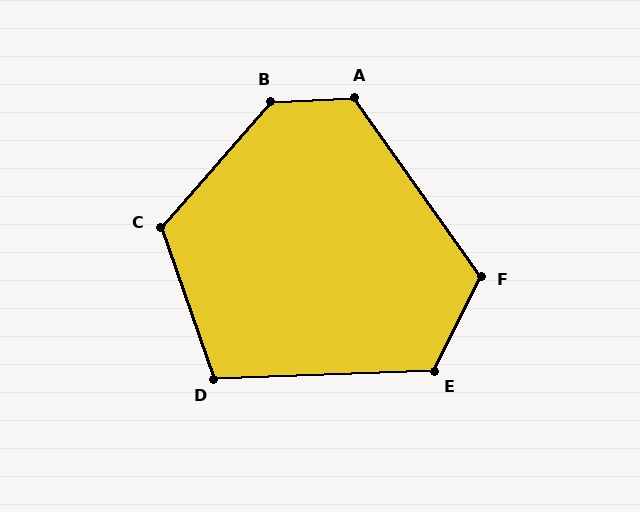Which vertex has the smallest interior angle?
D, at approximately 108 degrees.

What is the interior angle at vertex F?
Approximately 118 degrees (obtuse).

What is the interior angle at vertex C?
Approximately 119 degrees (obtuse).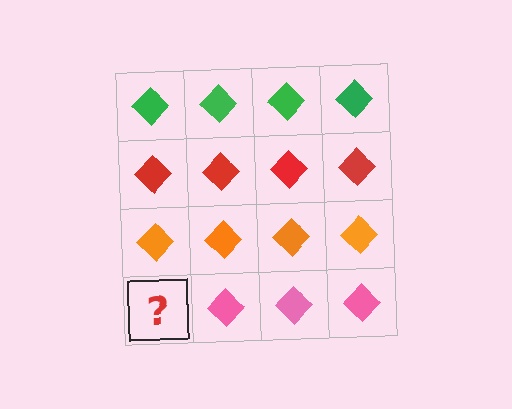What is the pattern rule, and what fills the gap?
The rule is that each row has a consistent color. The gap should be filled with a pink diamond.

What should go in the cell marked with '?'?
The missing cell should contain a pink diamond.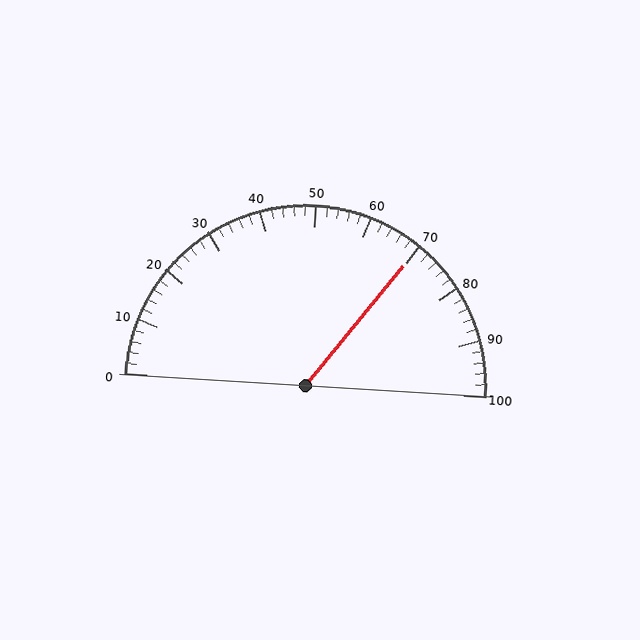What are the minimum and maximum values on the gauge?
The gauge ranges from 0 to 100.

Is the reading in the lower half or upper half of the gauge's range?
The reading is in the upper half of the range (0 to 100).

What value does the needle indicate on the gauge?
The needle indicates approximately 70.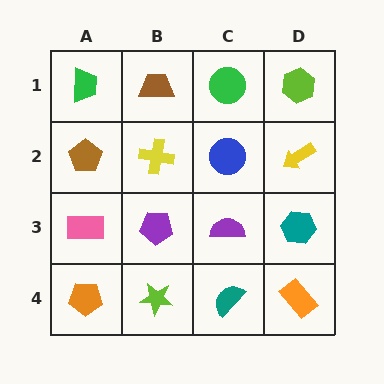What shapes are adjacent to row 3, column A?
A brown pentagon (row 2, column A), an orange pentagon (row 4, column A), a purple pentagon (row 3, column B).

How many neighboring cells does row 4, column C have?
3.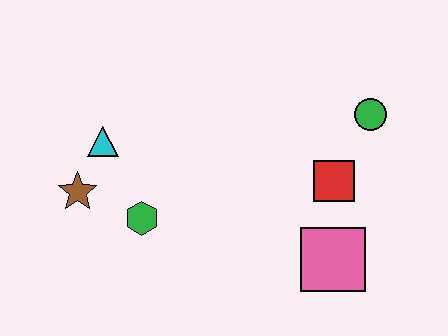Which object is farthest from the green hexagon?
The green circle is farthest from the green hexagon.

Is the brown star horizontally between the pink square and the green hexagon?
No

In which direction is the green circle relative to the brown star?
The green circle is to the right of the brown star.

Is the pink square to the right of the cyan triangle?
Yes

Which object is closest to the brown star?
The cyan triangle is closest to the brown star.